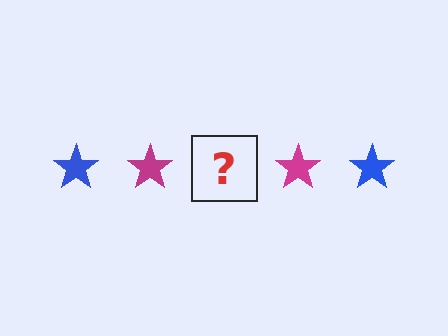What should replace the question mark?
The question mark should be replaced with a blue star.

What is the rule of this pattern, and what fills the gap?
The rule is that the pattern cycles through blue, magenta stars. The gap should be filled with a blue star.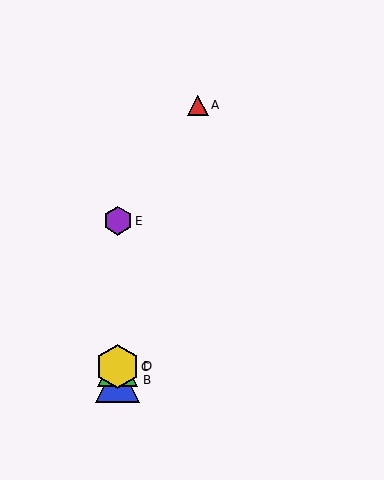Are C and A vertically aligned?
No, C is at x≈118 and A is at x≈198.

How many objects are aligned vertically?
4 objects (B, C, D, E) are aligned vertically.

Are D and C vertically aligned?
Yes, both are at x≈118.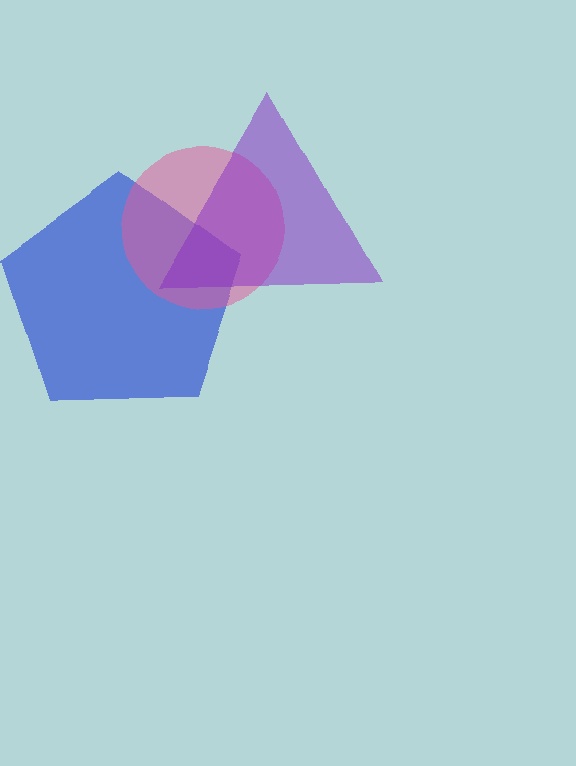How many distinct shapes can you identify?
There are 3 distinct shapes: a blue pentagon, a pink circle, a purple triangle.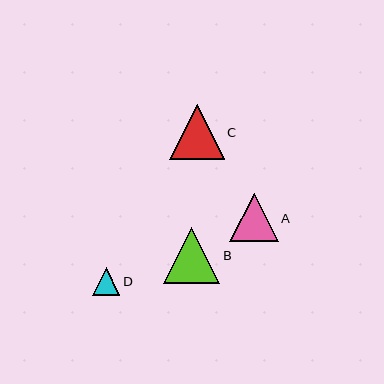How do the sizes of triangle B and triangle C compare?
Triangle B and triangle C are approximately the same size.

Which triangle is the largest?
Triangle B is the largest with a size of approximately 56 pixels.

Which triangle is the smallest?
Triangle D is the smallest with a size of approximately 27 pixels.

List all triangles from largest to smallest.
From largest to smallest: B, C, A, D.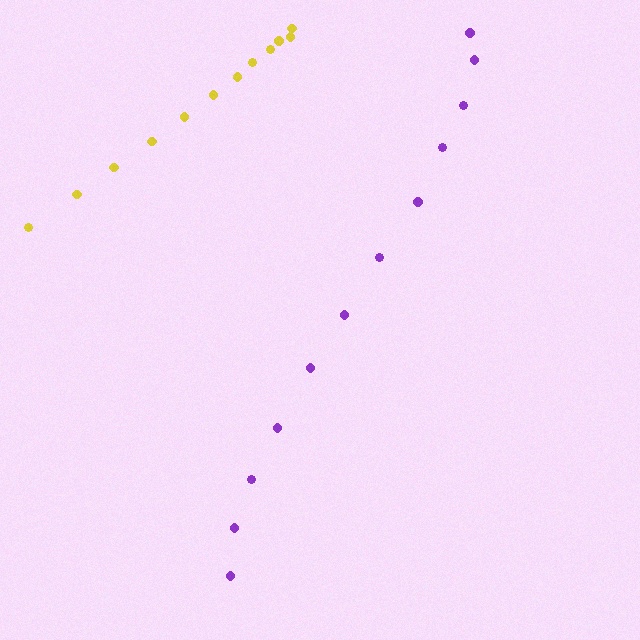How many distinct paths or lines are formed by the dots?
There are 2 distinct paths.